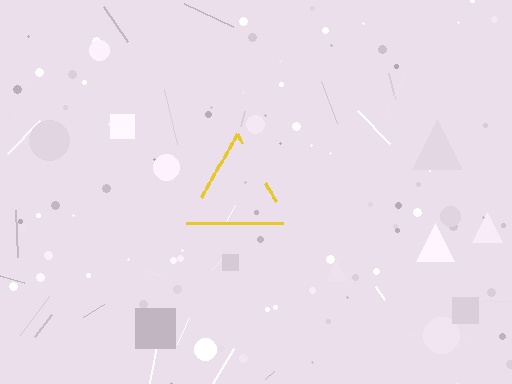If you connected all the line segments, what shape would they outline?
They would outline a triangle.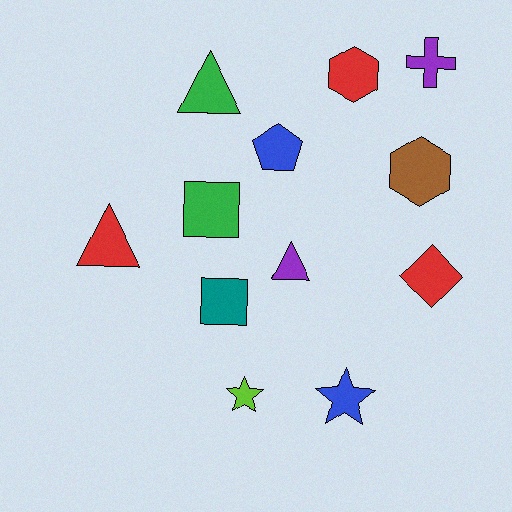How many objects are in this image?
There are 12 objects.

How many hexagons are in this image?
There are 2 hexagons.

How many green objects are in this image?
There are 2 green objects.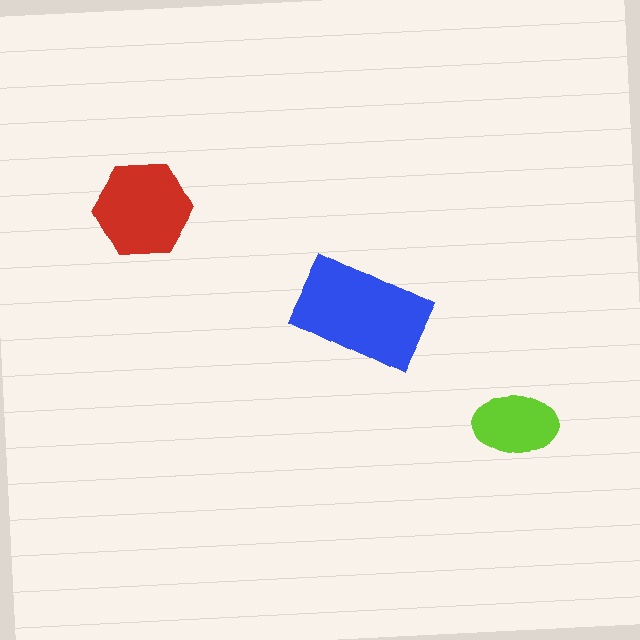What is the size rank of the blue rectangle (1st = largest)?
1st.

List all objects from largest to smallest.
The blue rectangle, the red hexagon, the lime ellipse.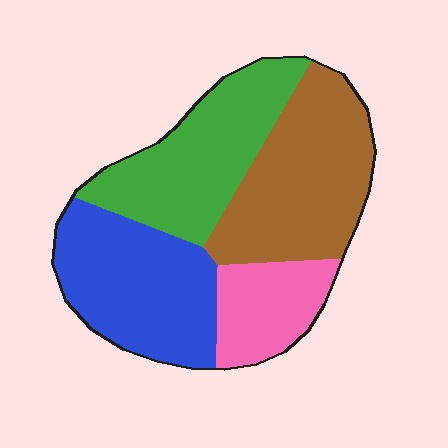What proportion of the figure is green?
Green takes up about one quarter (1/4) of the figure.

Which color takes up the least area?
Pink, at roughly 15%.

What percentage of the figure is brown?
Brown covers about 30% of the figure.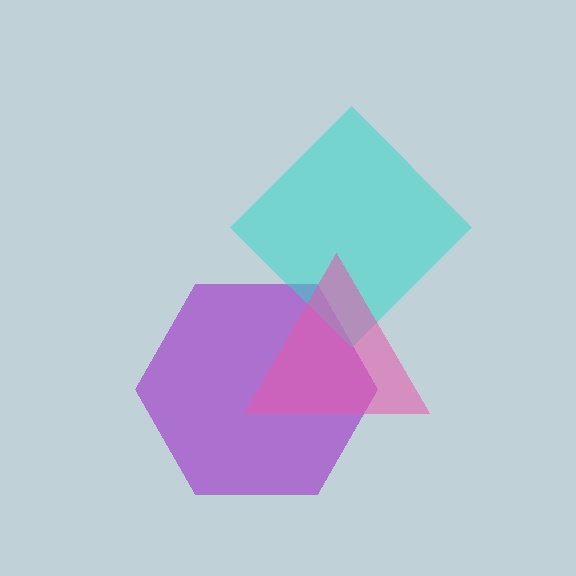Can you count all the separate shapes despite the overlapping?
Yes, there are 3 separate shapes.